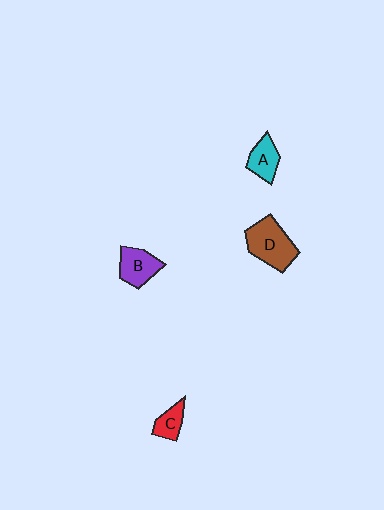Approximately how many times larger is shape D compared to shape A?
Approximately 1.7 times.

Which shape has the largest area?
Shape D (brown).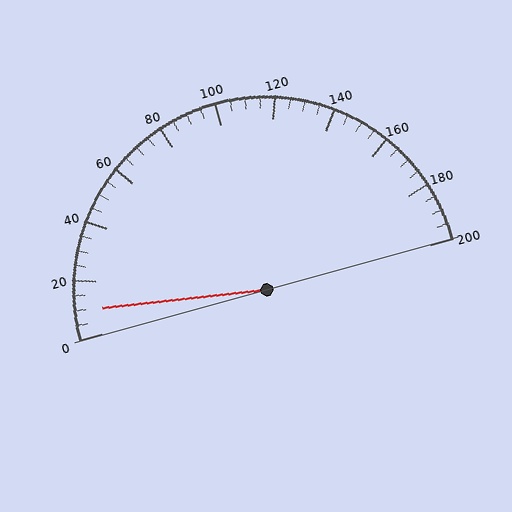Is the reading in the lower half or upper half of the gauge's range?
The reading is in the lower half of the range (0 to 200).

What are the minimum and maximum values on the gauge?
The gauge ranges from 0 to 200.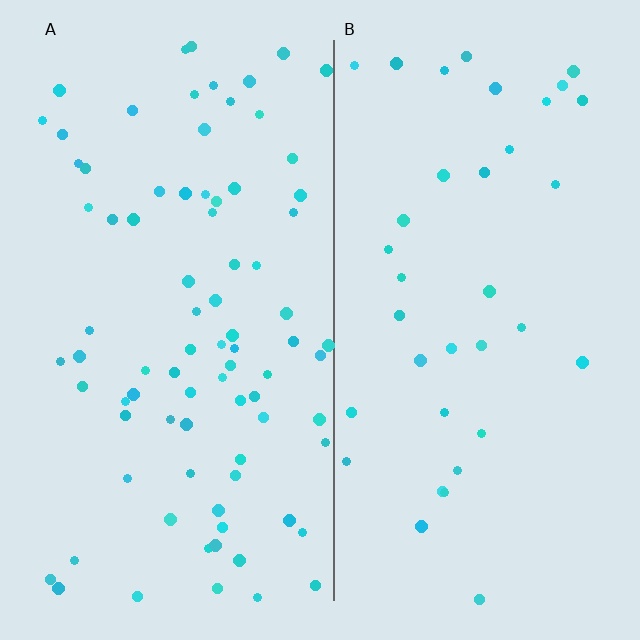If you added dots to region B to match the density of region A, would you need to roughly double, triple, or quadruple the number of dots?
Approximately double.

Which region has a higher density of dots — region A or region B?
A (the left).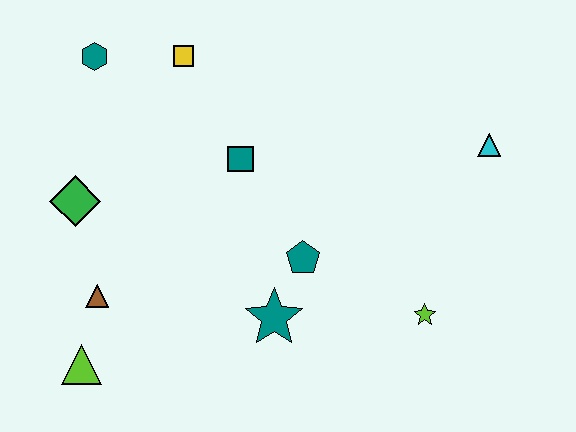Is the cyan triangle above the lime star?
Yes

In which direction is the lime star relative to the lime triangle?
The lime star is to the right of the lime triangle.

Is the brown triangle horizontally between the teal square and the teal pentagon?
No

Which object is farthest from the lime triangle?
The cyan triangle is farthest from the lime triangle.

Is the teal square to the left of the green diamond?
No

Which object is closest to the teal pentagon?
The teal star is closest to the teal pentagon.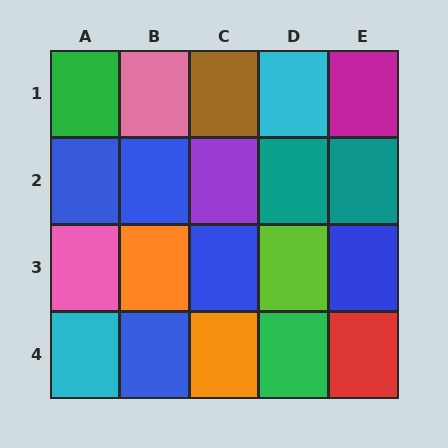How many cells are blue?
5 cells are blue.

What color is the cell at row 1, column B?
Pink.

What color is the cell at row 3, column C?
Blue.